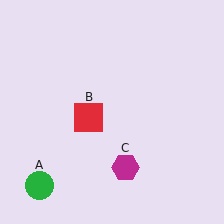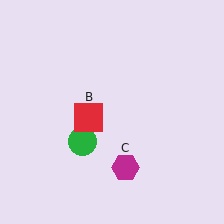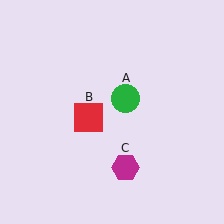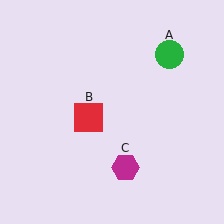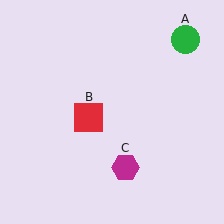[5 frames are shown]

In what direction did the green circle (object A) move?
The green circle (object A) moved up and to the right.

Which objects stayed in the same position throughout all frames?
Red square (object B) and magenta hexagon (object C) remained stationary.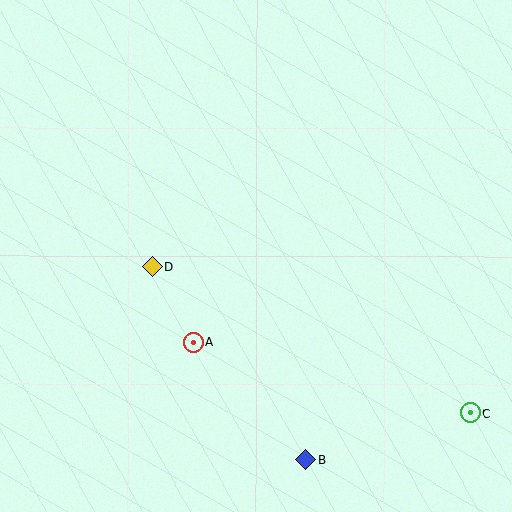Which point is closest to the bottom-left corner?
Point A is closest to the bottom-left corner.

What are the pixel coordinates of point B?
Point B is at (305, 460).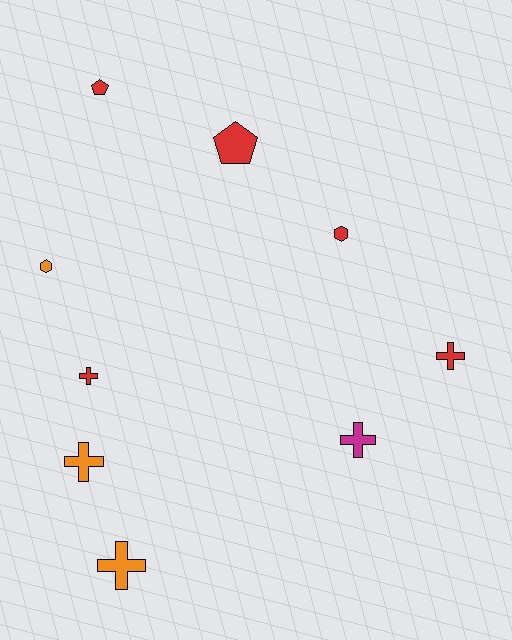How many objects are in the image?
There are 9 objects.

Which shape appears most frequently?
Cross, with 5 objects.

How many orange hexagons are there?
There is 1 orange hexagon.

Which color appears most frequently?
Red, with 5 objects.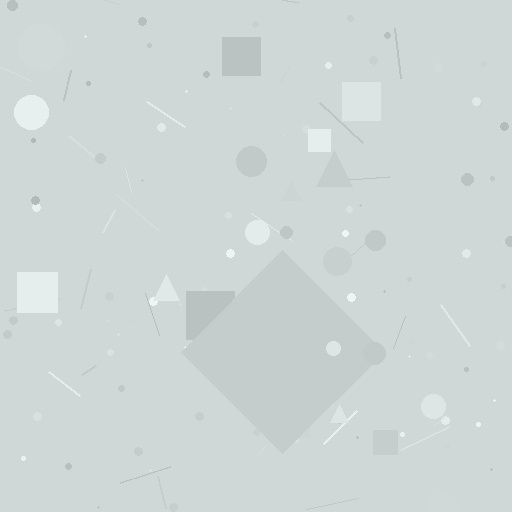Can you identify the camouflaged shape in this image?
The camouflaged shape is a diamond.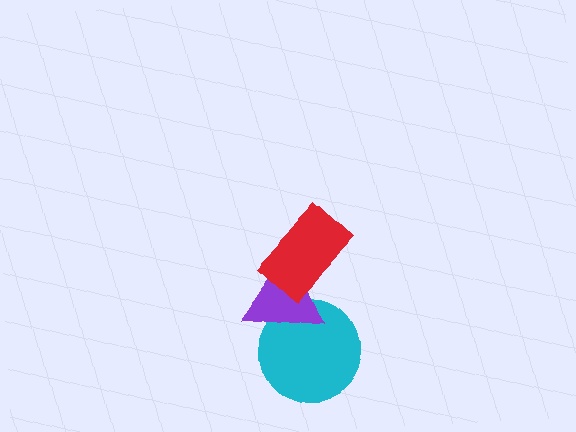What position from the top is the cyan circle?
The cyan circle is 3rd from the top.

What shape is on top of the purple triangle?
The red rectangle is on top of the purple triangle.